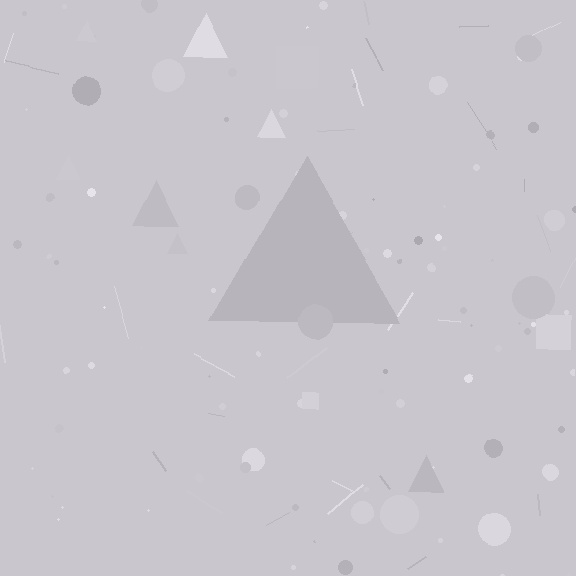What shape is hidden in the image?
A triangle is hidden in the image.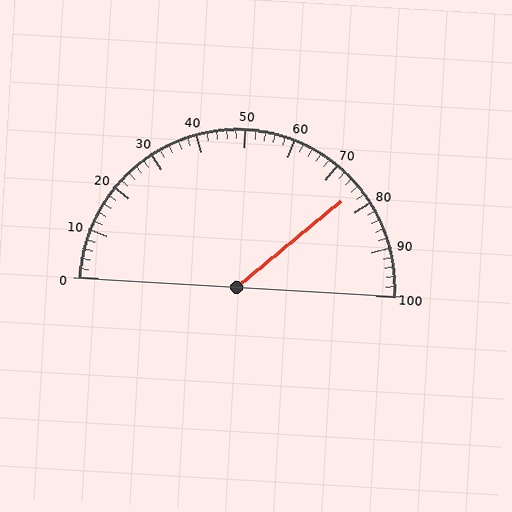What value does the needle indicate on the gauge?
The needle indicates approximately 76.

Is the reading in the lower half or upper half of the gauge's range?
The reading is in the upper half of the range (0 to 100).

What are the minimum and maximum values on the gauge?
The gauge ranges from 0 to 100.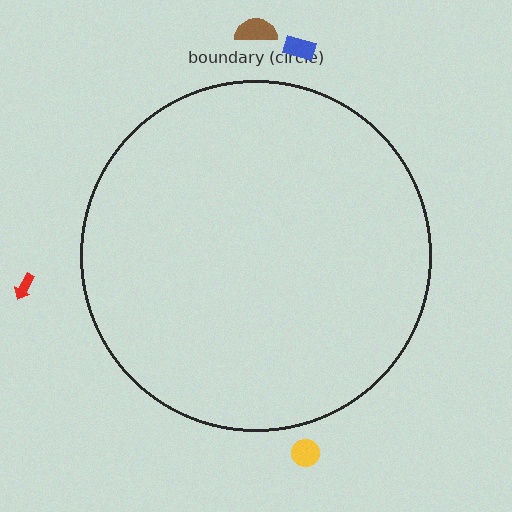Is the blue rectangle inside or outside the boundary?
Outside.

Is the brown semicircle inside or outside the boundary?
Outside.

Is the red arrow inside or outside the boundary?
Outside.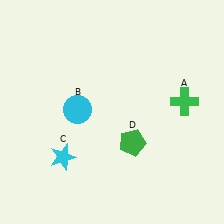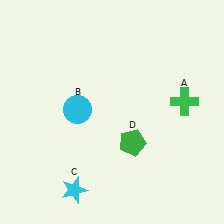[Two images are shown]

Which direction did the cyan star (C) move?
The cyan star (C) moved down.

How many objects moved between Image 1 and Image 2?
1 object moved between the two images.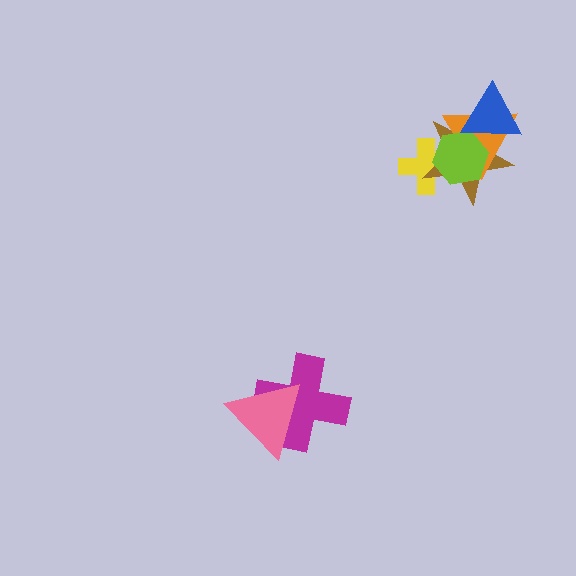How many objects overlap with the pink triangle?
1 object overlaps with the pink triangle.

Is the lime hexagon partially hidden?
Yes, it is partially covered by another shape.